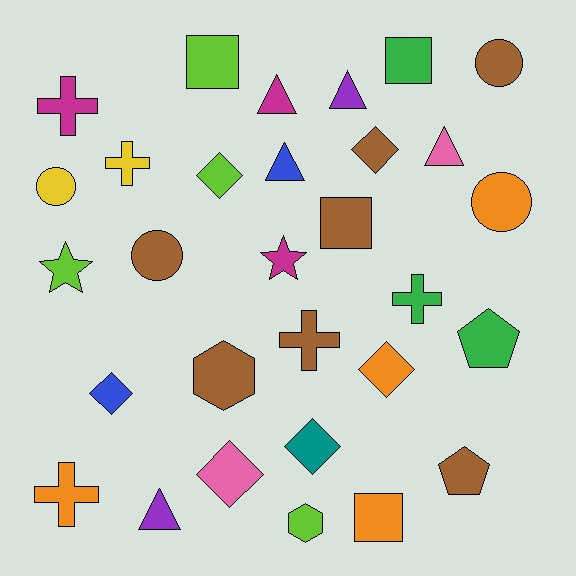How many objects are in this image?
There are 30 objects.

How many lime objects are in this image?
There are 4 lime objects.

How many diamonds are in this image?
There are 6 diamonds.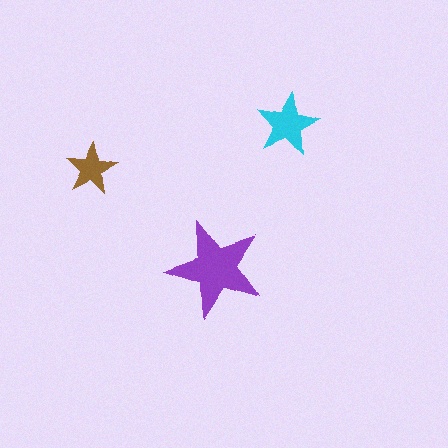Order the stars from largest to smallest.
the purple one, the cyan one, the brown one.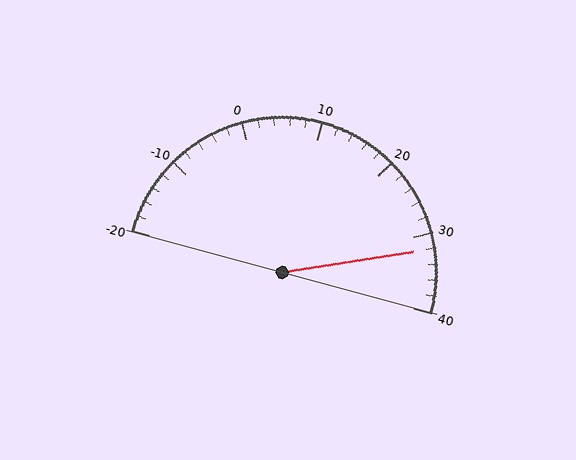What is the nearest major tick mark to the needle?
The nearest major tick mark is 30.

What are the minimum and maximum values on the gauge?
The gauge ranges from -20 to 40.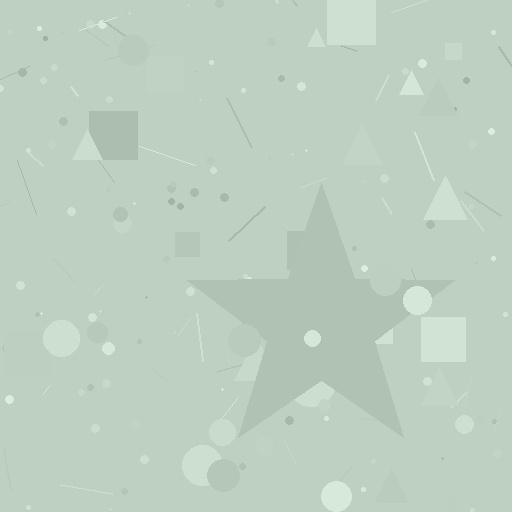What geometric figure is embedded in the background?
A star is embedded in the background.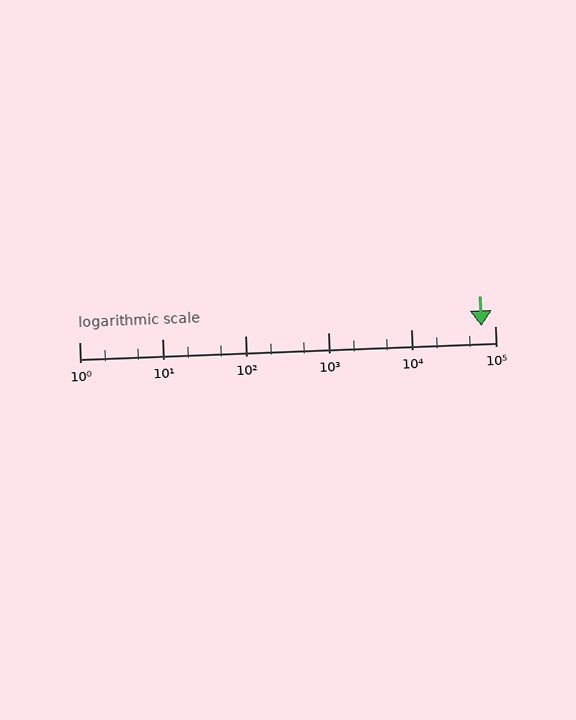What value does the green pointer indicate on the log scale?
The pointer indicates approximately 68000.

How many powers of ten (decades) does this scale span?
The scale spans 5 decades, from 1 to 100000.